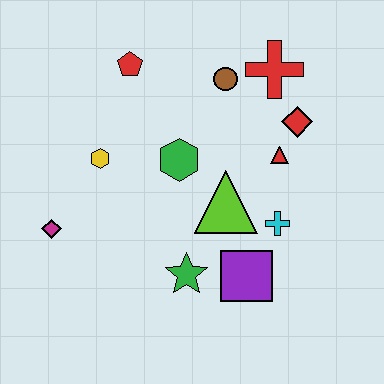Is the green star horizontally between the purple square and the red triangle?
No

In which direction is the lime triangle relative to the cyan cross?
The lime triangle is to the left of the cyan cross.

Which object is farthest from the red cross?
The magenta diamond is farthest from the red cross.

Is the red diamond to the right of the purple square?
Yes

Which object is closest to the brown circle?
The red cross is closest to the brown circle.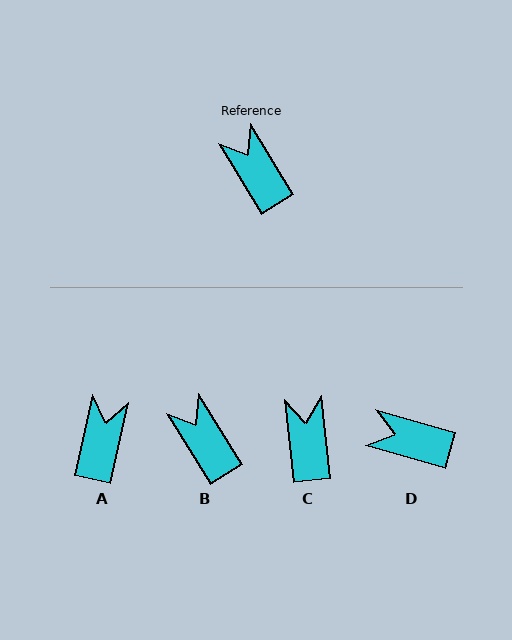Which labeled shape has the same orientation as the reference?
B.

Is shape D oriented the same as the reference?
No, it is off by about 42 degrees.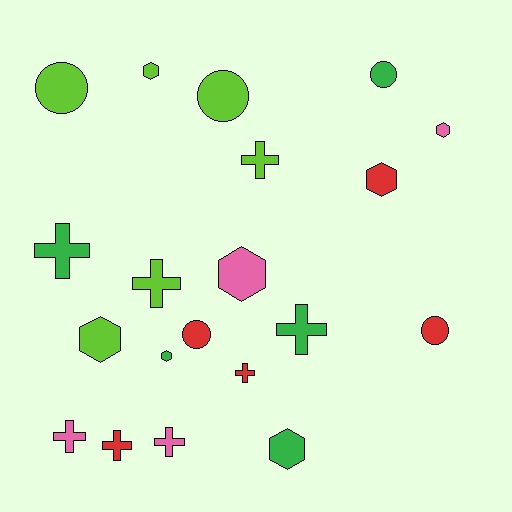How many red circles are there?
There are 2 red circles.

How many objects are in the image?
There are 20 objects.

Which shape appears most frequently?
Cross, with 8 objects.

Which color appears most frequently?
Lime, with 6 objects.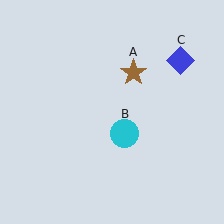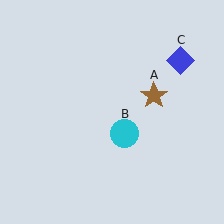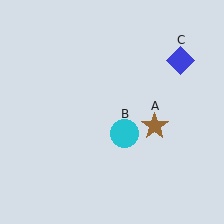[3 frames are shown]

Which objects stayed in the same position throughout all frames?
Cyan circle (object B) and blue diamond (object C) remained stationary.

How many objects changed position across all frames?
1 object changed position: brown star (object A).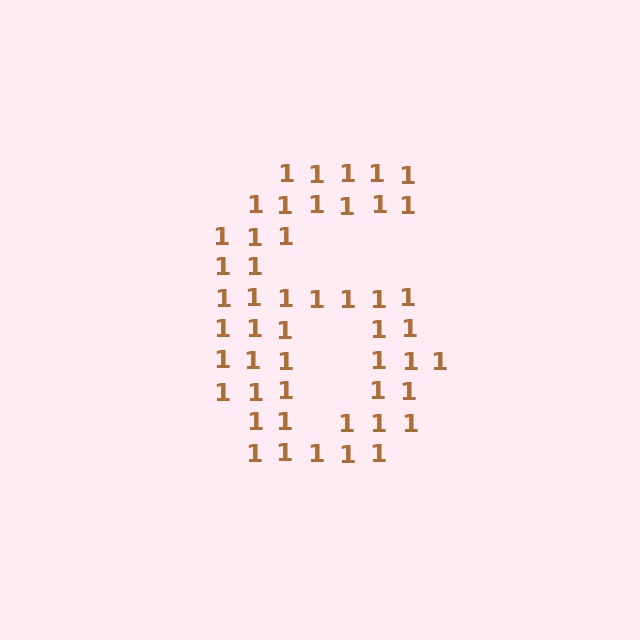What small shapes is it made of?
It is made of small digit 1's.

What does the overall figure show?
The overall figure shows the digit 6.